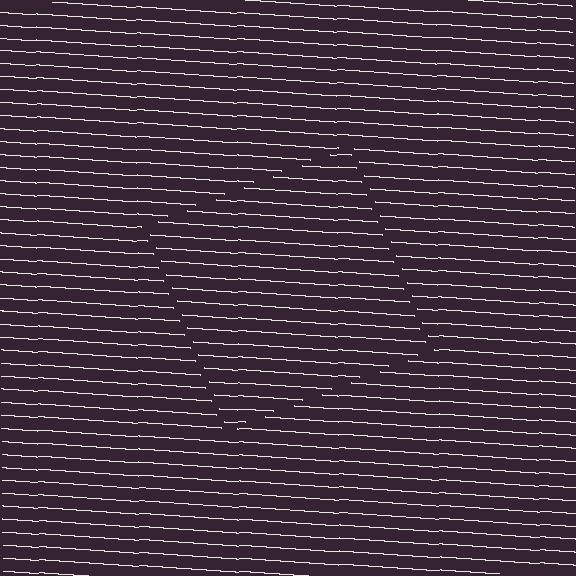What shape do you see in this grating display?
An illusory square. The interior of the shape contains the same grating, shifted by half a period — the contour is defined by the phase discontinuity where line-ends from the inner and outer gratings abut.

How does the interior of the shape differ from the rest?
The interior of the shape contains the same grating, shifted by half a period — the contour is defined by the phase discontinuity where line-ends from the inner and outer gratings abut.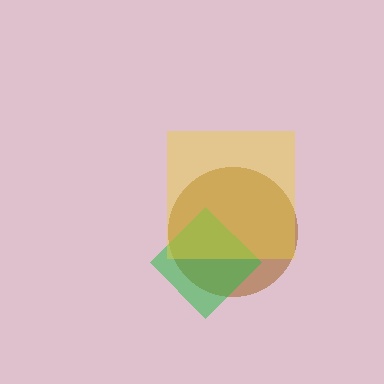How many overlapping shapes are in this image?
There are 3 overlapping shapes in the image.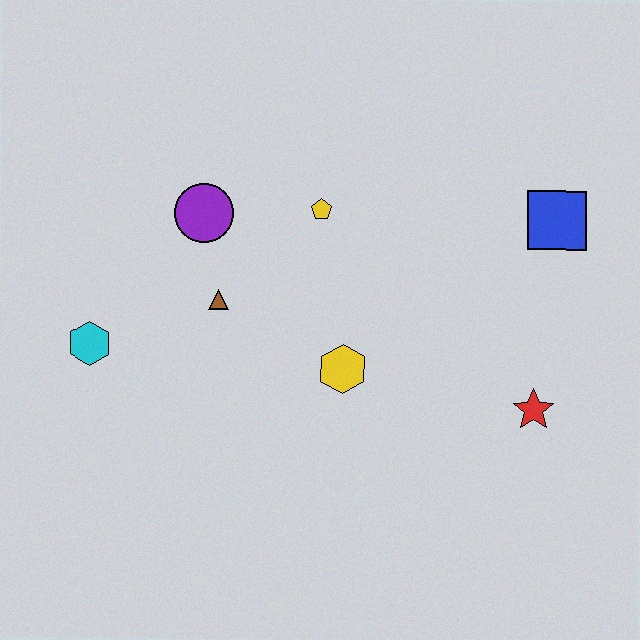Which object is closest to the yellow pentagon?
The purple circle is closest to the yellow pentagon.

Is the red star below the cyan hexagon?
Yes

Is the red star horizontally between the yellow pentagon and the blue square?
Yes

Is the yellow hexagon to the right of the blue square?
No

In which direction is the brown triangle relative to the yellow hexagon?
The brown triangle is to the left of the yellow hexagon.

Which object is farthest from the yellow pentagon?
The red star is farthest from the yellow pentagon.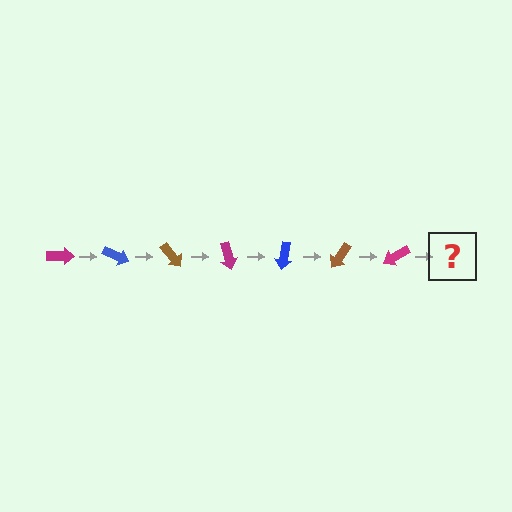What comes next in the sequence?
The next element should be a blue arrow, rotated 175 degrees from the start.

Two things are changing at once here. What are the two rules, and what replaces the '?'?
The two rules are that it rotates 25 degrees each step and the color cycles through magenta, blue, and brown. The '?' should be a blue arrow, rotated 175 degrees from the start.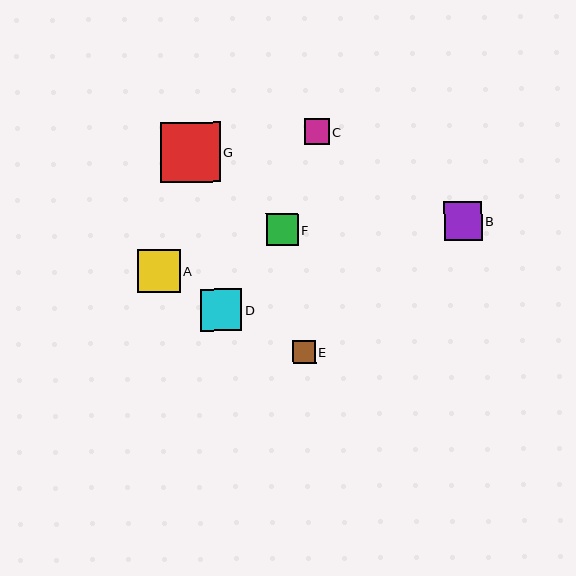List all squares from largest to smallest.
From largest to smallest: G, A, D, B, F, C, E.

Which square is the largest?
Square G is the largest with a size of approximately 60 pixels.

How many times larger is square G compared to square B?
Square G is approximately 1.6 times the size of square B.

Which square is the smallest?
Square E is the smallest with a size of approximately 22 pixels.